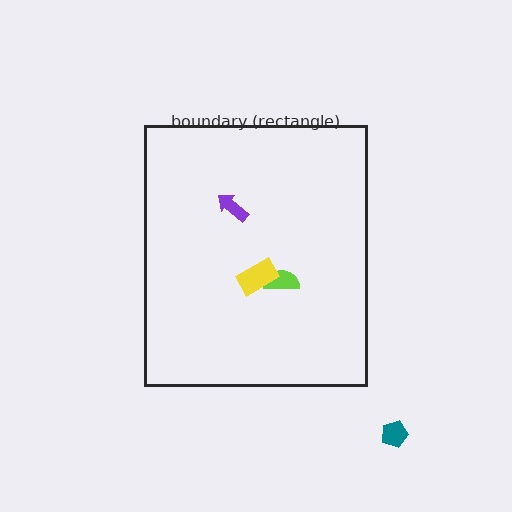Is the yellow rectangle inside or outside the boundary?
Inside.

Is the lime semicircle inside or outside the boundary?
Inside.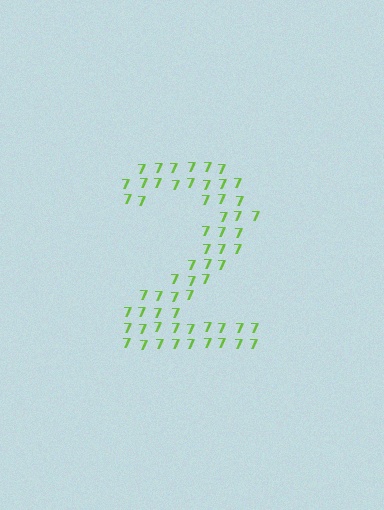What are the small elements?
The small elements are digit 7's.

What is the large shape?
The large shape is the digit 2.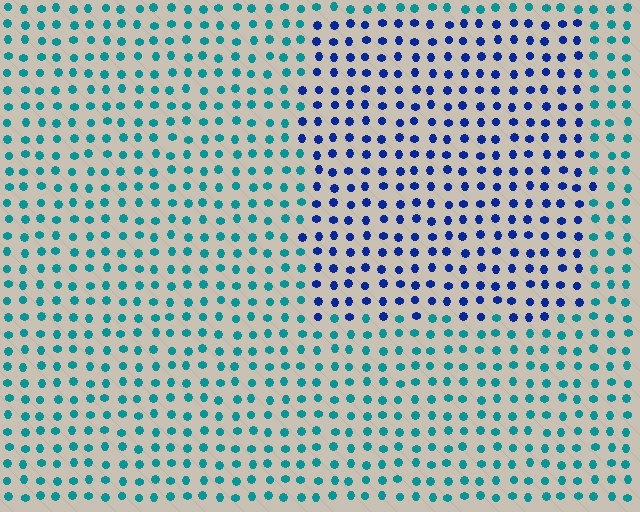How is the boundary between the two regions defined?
The boundary is defined purely by a slight shift in hue (about 47 degrees). Spacing, size, and orientation are identical on both sides.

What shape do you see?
I see a rectangle.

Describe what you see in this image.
The image is filled with small teal elements in a uniform arrangement. A rectangle-shaped region is visible where the elements are tinted to a slightly different hue, forming a subtle color boundary.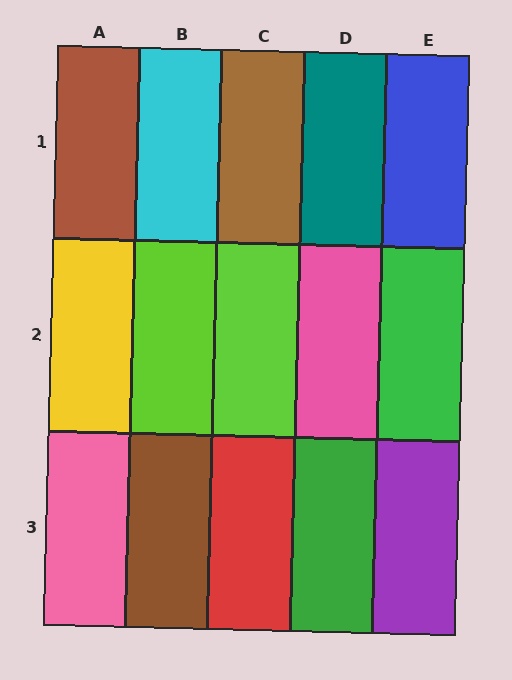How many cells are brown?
3 cells are brown.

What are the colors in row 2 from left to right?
Yellow, lime, lime, pink, green.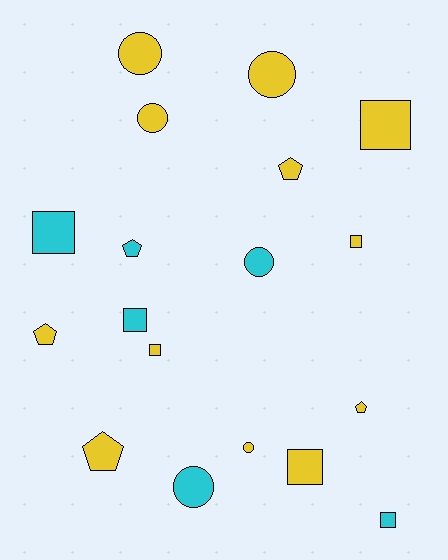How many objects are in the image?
There are 18 objects.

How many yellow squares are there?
There are 4 yellow squares.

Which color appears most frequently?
Yellow, with 12 objects.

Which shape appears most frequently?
Square, with 7 objects.